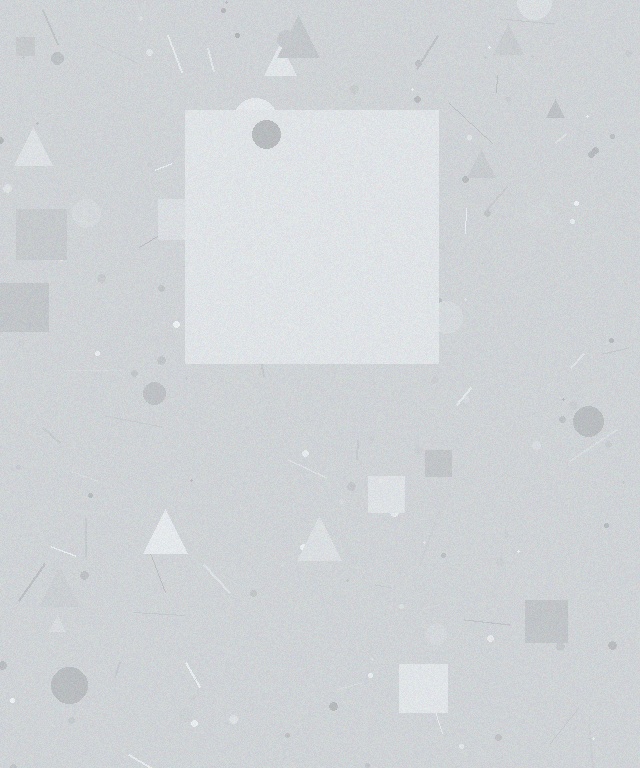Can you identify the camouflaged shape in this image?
The camouflaged shape is a square.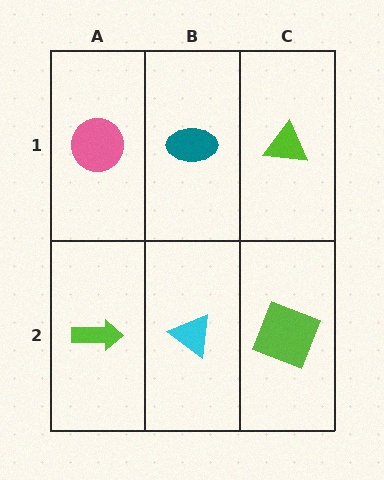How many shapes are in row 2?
3 shapes.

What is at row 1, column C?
A lime triangle.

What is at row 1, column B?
A teal ellipse.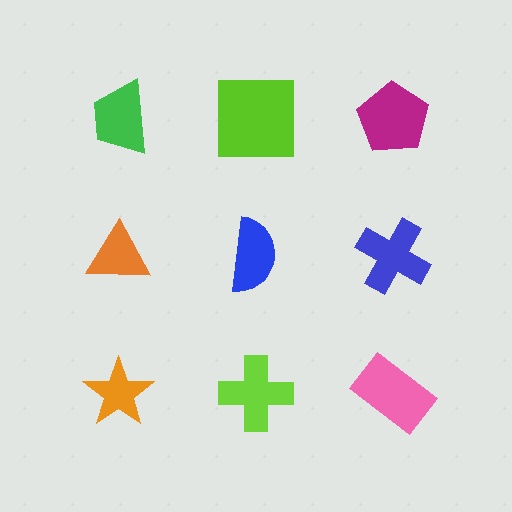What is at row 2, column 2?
A blue semicircle.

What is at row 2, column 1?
An orange triangle.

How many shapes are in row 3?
3 shapes.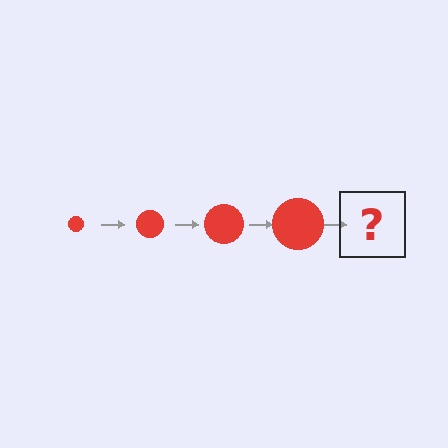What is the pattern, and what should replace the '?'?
The pattern is that the circle gets progressively larger each step. The '?' should be a red circle, larger than the previous one.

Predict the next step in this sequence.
The next step is a red circle, larger than the previous one.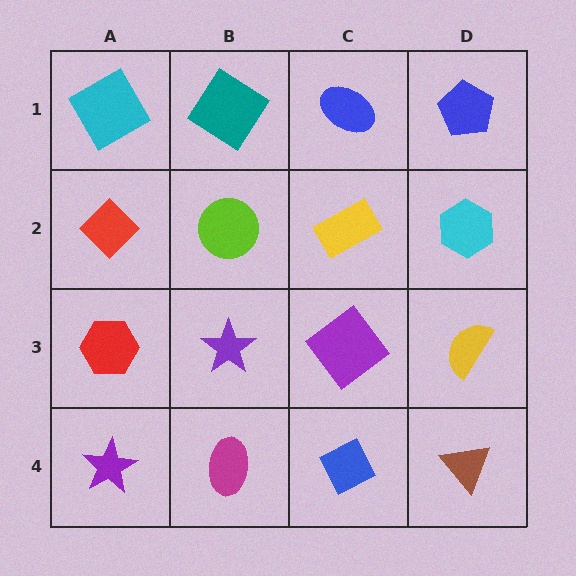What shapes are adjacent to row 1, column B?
A lime circle (row 2, column B), a cyan square (row 1, column A), a blue ellipse (row 1, column C).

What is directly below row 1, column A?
A red diamond.